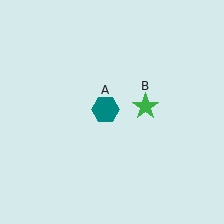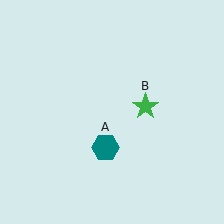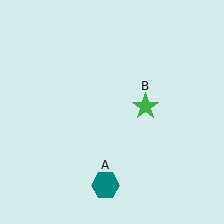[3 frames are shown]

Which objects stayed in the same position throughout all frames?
Green star (object B) remained stationary.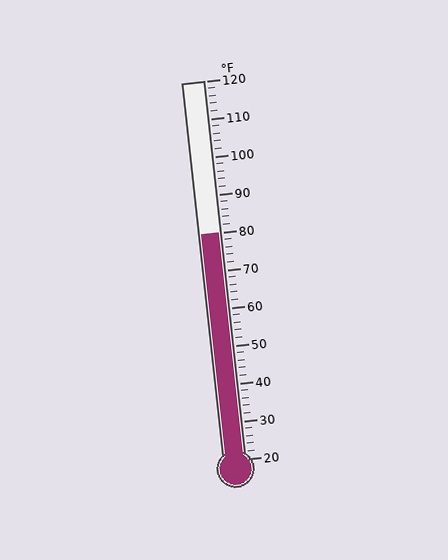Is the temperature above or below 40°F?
The temperature is above 40°F.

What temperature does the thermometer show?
The thermometer shows approximately 80°F.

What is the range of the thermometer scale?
The thermometer scale ranges from 20°F to 120°F.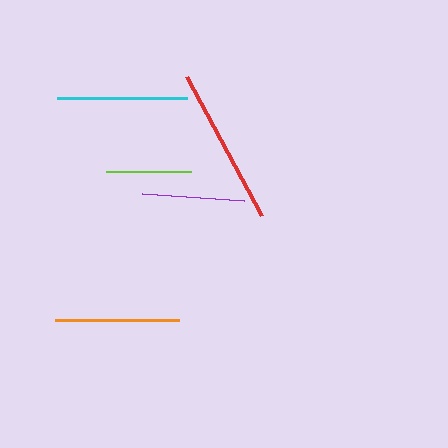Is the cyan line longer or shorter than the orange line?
The cyan line is longer than the orange line.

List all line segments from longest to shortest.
From longest to shortest: red, cyan, orange, purple, lime.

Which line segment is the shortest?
The lime line is the shortest at approximately 86 pixels.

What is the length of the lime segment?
The lime segment is approximately 86 pixels long.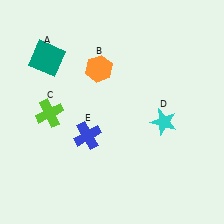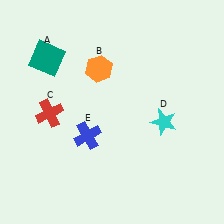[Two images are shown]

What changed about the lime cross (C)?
In Image 1, C is lime. In Image 2, it changed to red.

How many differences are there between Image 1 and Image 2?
There is 1 difference between the two images.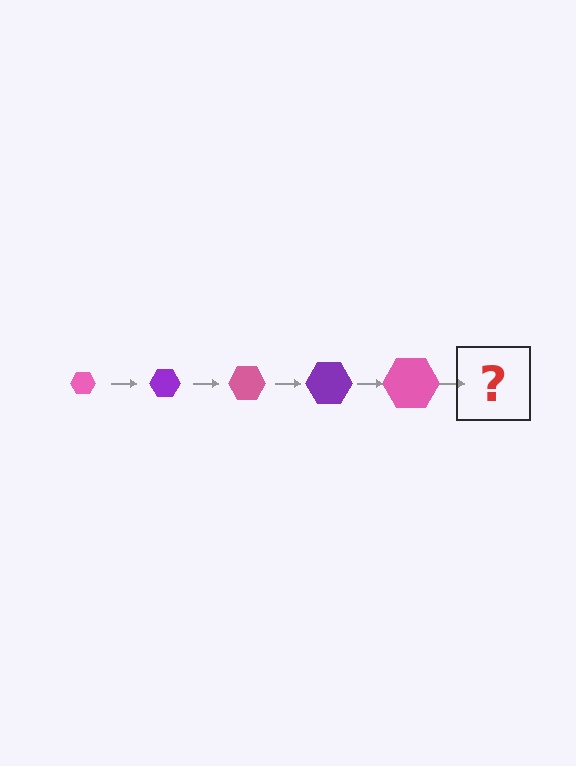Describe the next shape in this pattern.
It should be a purple hexagon, larger than the previous one.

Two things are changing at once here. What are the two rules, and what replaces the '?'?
The two rules are that the hexagon grows larger each step and the color cycles through pink and purple. The '?' should be a purple hexagon, larger than the previous one.